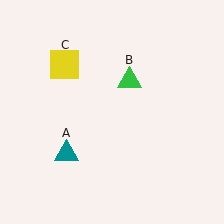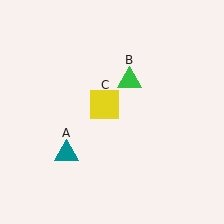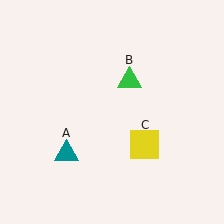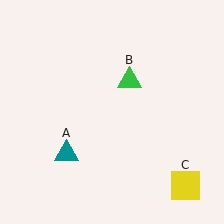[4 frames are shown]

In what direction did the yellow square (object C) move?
The yellow square (object C) moved down and to the right.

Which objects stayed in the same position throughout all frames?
Teal triangle (object A) and green triangle (object B) remained stationary.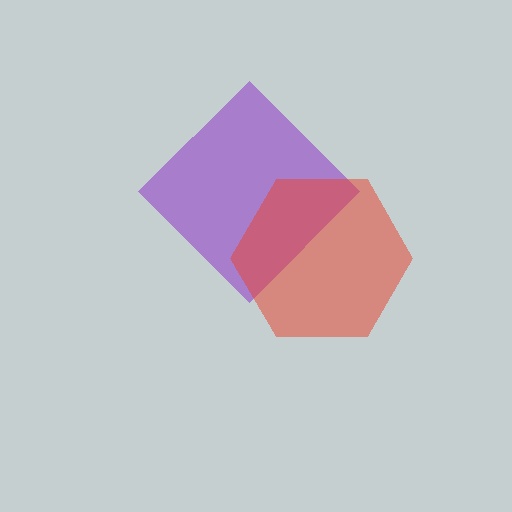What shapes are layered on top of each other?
The layered shapes are: a purple diamond, a red hexagon.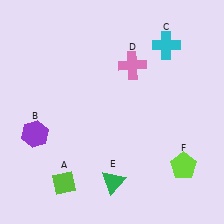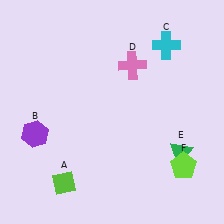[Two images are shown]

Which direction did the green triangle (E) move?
The green triangle (E) moved right.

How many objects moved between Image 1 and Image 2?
1 object moved between the two images.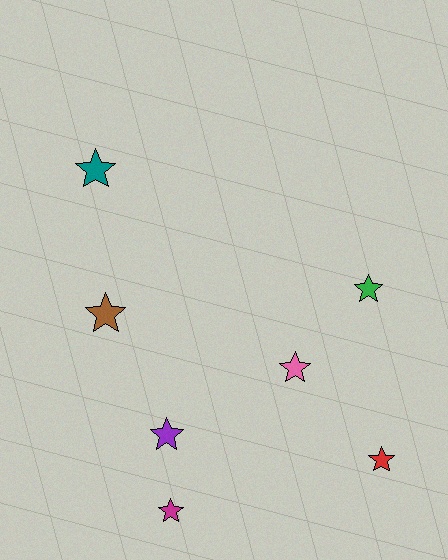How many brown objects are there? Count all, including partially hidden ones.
There is 1 brown object.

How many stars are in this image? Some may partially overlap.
There are 7 stars.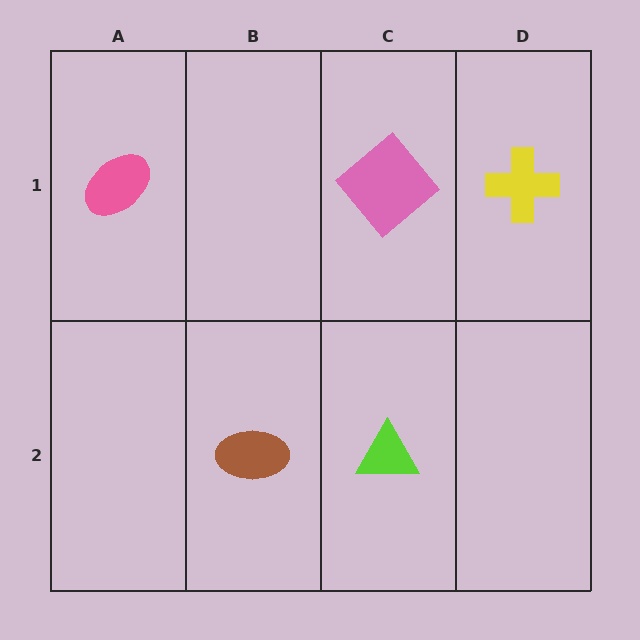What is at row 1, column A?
A pink ellipse.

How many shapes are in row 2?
2 shapes.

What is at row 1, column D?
A yellow cross.